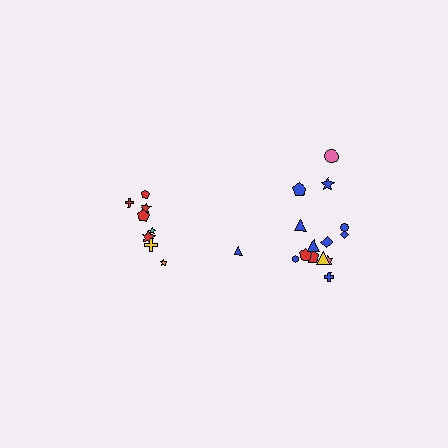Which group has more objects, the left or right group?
The right group.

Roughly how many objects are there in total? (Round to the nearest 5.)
Roughly 25 objects in total.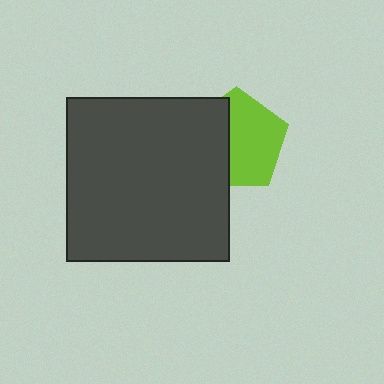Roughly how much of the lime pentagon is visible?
About half of it is visible (roughly 60%).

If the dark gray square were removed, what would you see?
You would see the complete lime pentagon.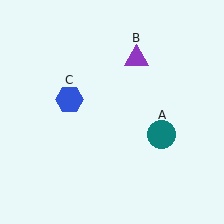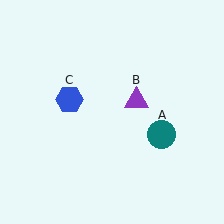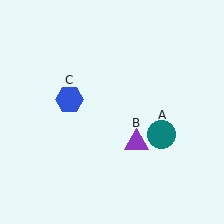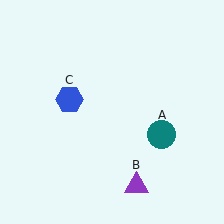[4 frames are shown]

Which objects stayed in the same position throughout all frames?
Teal circle (object A) and blue hexagon (object C) remained stationary.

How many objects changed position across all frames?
1 object changed position: purple triangle (object B).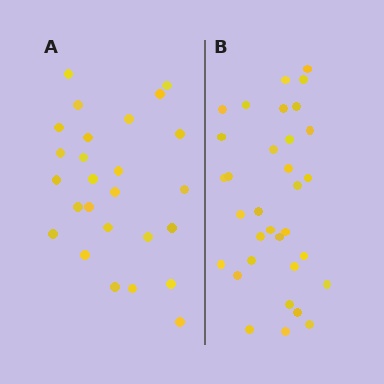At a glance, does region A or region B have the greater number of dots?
Region B (the right region) has more dots.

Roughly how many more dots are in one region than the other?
Region B has roughly 8 or so more dots than region A.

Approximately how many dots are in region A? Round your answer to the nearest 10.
About 30 dots. (The exact count is 26, which rounds to 30.)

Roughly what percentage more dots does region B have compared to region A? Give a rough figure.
About 25% more.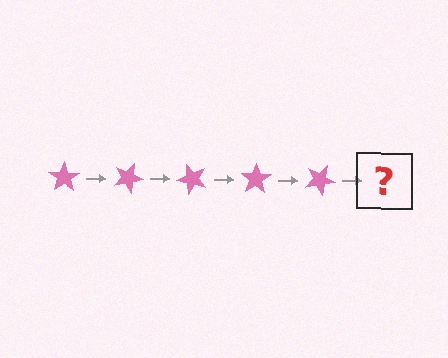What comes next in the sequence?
The next element should be a pink star rotated 125 degrees.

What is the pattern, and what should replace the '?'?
The pattern is that the star rotates 25 degrees each step. The '?' should be a pink star rotated 125 degrees.